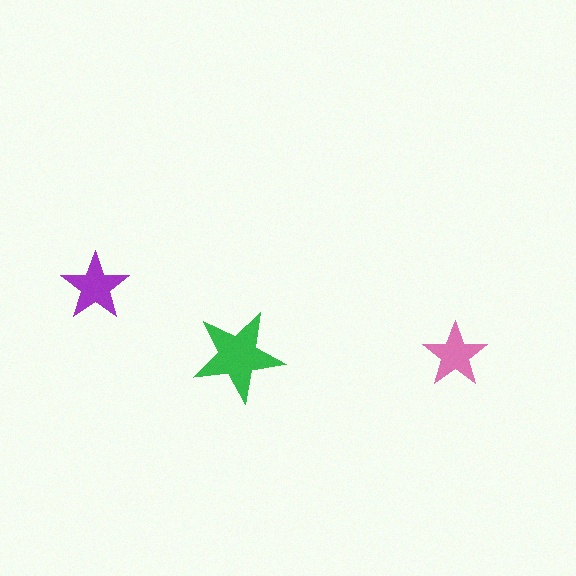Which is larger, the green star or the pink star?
The green one.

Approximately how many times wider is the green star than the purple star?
About 1.5 times wider.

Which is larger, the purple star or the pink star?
The purple one.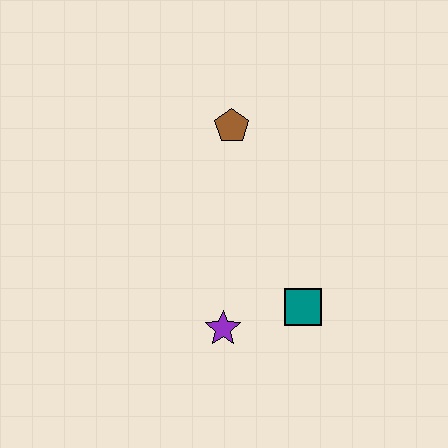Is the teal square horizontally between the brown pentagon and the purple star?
No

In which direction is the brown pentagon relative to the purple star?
The brown pentagon is above the purple star.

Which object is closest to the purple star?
The teal square is closest to the purple star.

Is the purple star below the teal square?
Yes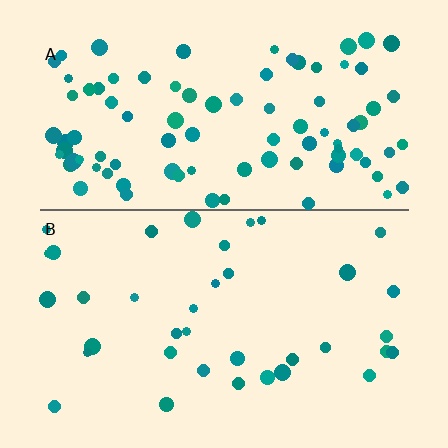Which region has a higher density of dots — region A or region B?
A (the top).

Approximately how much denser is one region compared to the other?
Approximately 2.5× — region A over region B.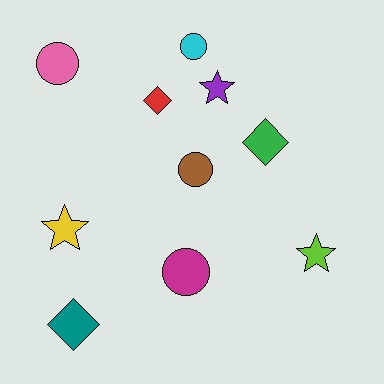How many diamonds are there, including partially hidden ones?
There are 3 diamonds.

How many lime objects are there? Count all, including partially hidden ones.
There is 1 lime object.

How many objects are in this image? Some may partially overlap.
There are 10 objects.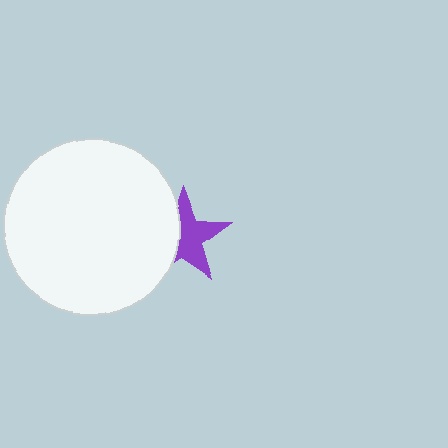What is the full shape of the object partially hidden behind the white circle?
The partially hidden object is a purple star.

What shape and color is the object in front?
The object in front is a white circle.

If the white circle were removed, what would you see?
You would see the complete purple star.